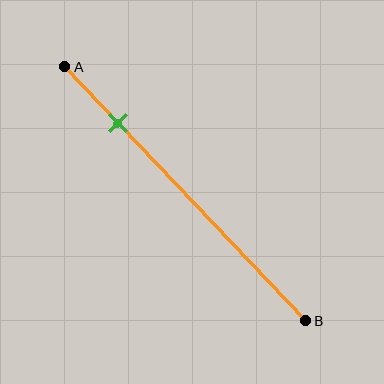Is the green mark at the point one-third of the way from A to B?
No, the mark is at about 20% from A, not at the 33% one-third point.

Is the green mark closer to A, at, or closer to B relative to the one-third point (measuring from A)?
The green mark is closer to point A than the one-third point of segment AB.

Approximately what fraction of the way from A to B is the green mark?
The green mark is approximately 20% of the way from A to B.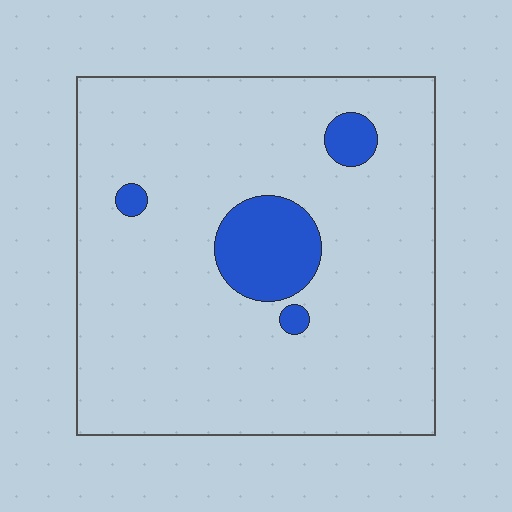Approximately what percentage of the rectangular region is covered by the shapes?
Approximately 10%.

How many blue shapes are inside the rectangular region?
4.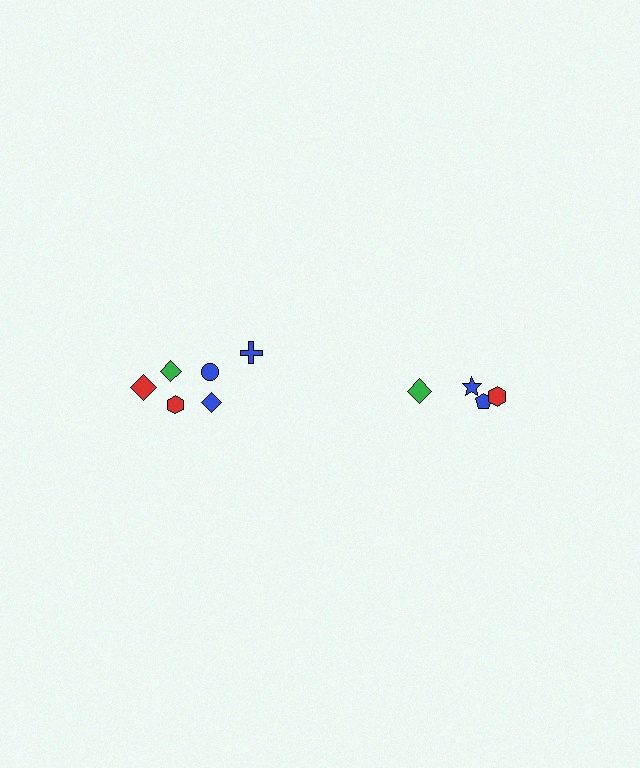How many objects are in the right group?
There are 4 objects.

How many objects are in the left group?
There are 6 objects.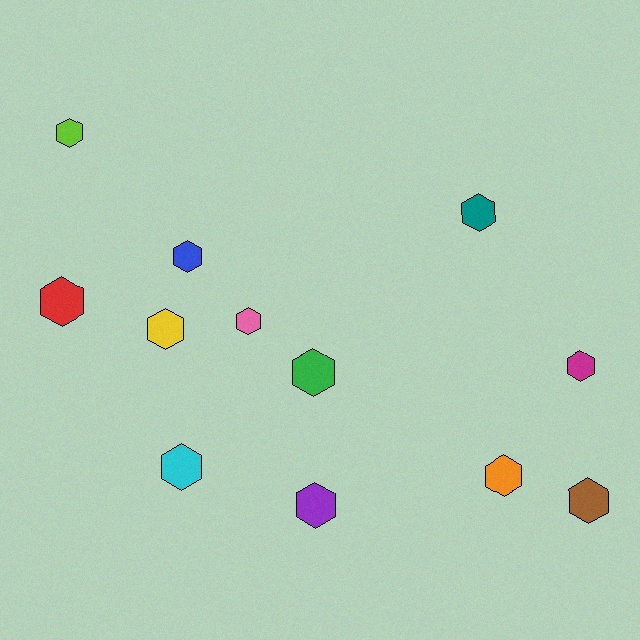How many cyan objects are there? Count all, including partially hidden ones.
There is 1 cyan object.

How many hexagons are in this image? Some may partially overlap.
There are 12 hexagons.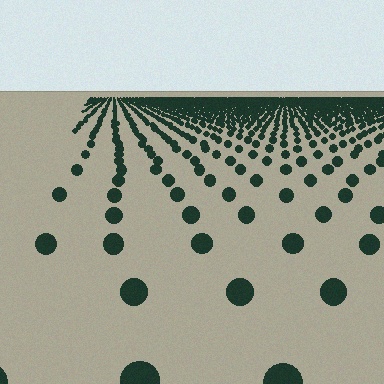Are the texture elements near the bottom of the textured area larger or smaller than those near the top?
Larger. Near the bottom, elements are closer to the viewer and appear at a bigger on-screen size.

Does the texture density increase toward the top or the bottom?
Density increases toward the top.